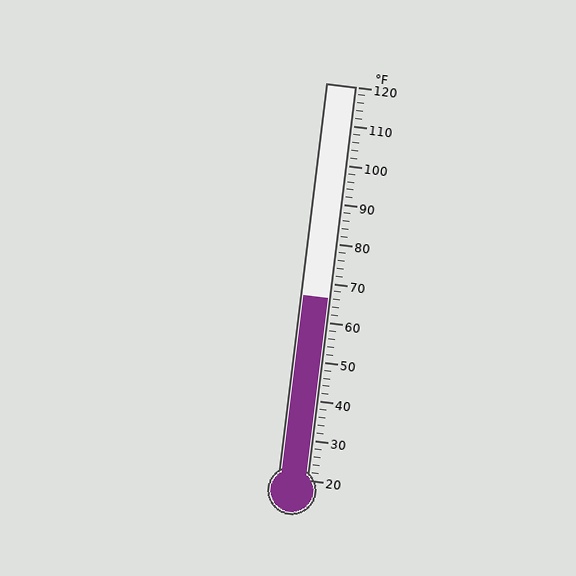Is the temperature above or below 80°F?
The temperature is below 80°F.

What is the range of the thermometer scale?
The thermometer scale ranges from 20°F to 120°F.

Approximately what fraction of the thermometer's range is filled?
The thermometer is filled to approximately 45% of its range.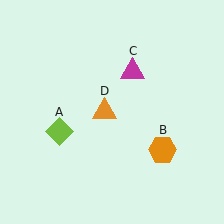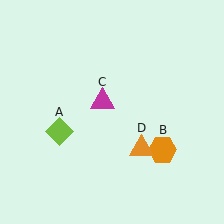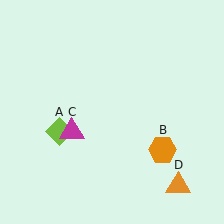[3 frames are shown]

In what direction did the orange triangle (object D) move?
The orange triangle (object D) moved down and to the right.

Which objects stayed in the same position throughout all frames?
Lime diamond (object A) and orange hexagon (object B) remained stationary.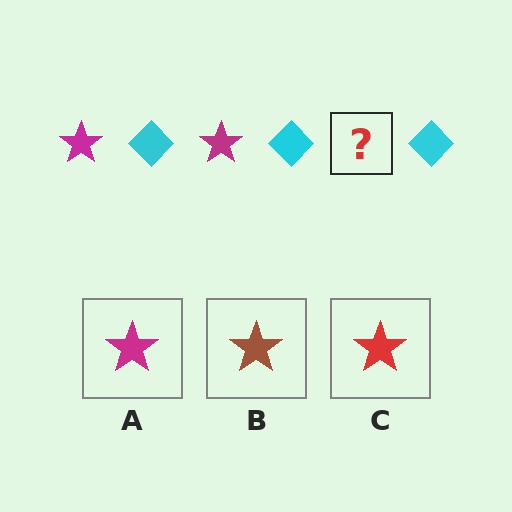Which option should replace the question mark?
Option A.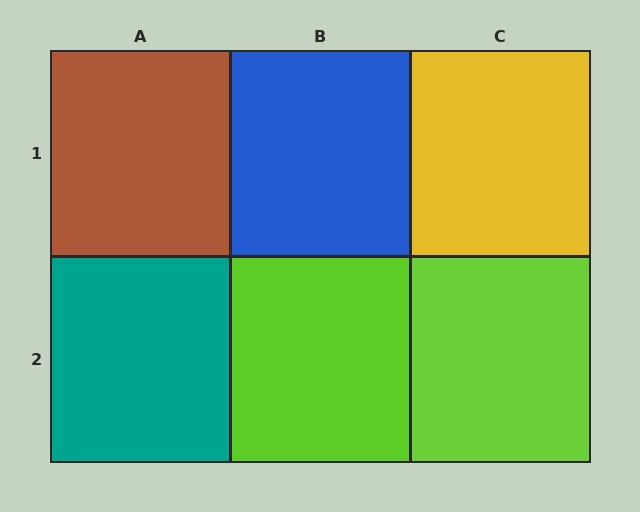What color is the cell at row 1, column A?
Brown.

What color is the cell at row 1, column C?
Yellow.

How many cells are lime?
2 cells are lime.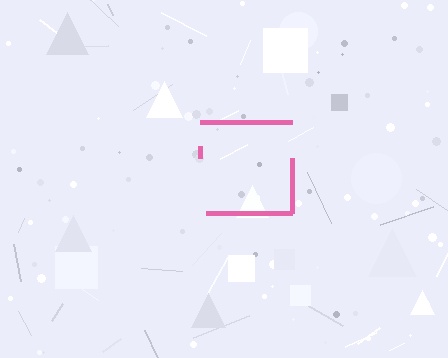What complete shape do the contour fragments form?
The contour fragments form a square.